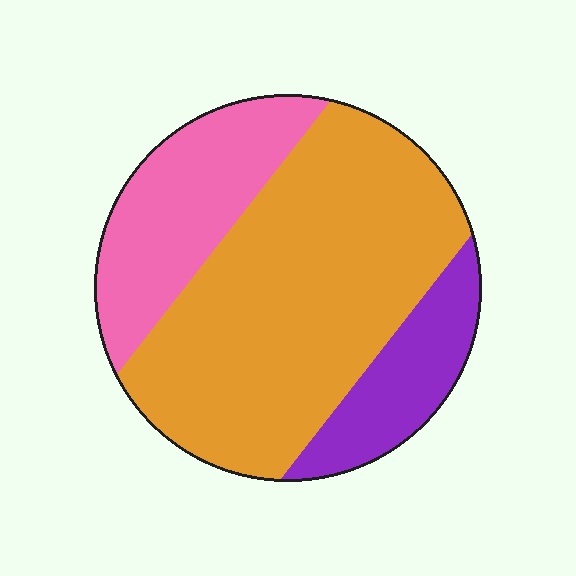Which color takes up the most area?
Orange, at roughly 60%.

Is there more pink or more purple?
Pink.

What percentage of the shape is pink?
Pink covers roughly 25% of the shape.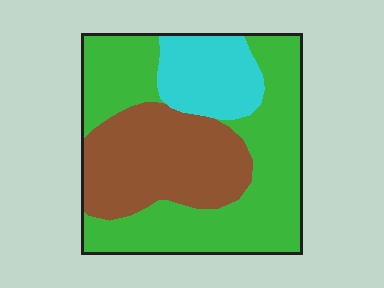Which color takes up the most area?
Green, at roughly 50%.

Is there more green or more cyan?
Green.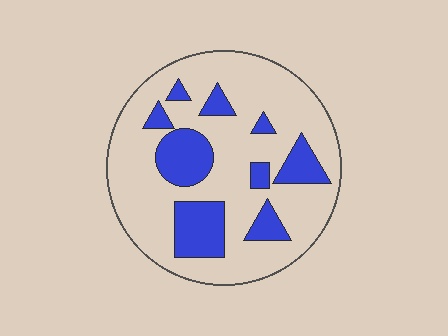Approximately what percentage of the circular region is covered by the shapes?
Approximately 25%.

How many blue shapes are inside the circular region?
9.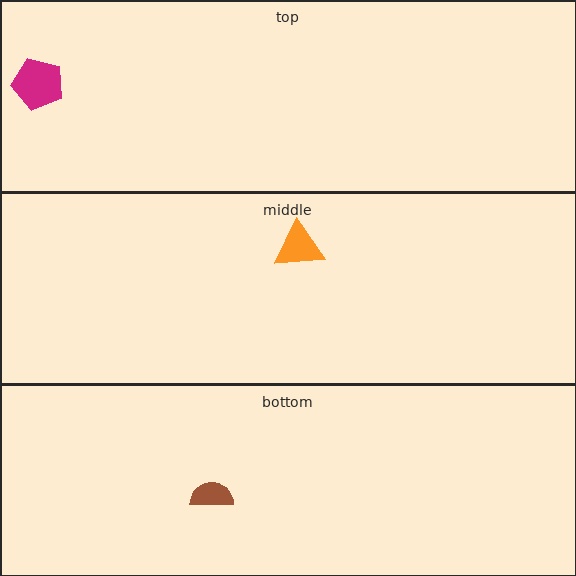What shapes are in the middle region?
The orange triangle.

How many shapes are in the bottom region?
1.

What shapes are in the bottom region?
The brown semicircle.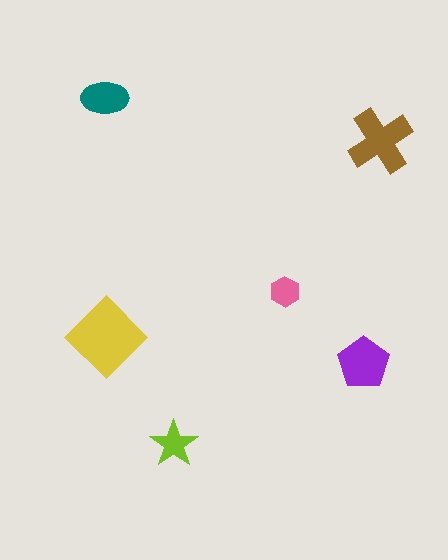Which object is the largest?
The yellow diamond.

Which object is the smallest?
The pink hexagon.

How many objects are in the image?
There are 6 objects in the image.